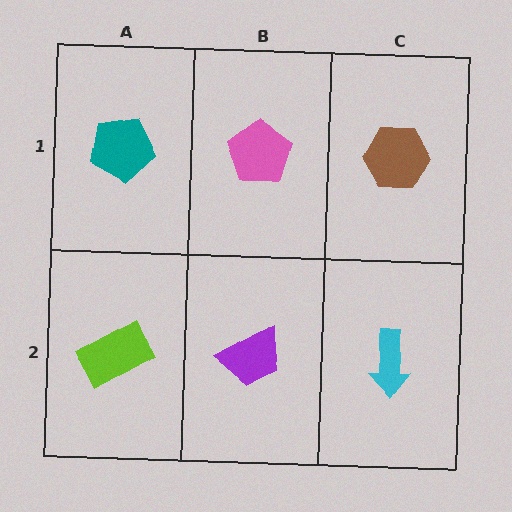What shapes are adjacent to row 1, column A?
A lime rectangle (row 2, column A), a pink pentagon (row 1, column B).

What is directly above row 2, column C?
A brown hexagon.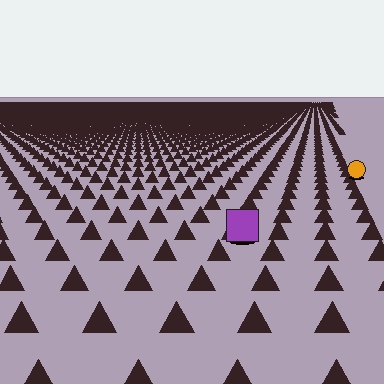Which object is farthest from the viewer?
The orange circle is farthest from the viewer. It appears smaller and the ground texture around it is denser.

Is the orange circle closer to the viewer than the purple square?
No. The purple square is closer — you can tell from the texture gradient: the ground texture is coarser near it.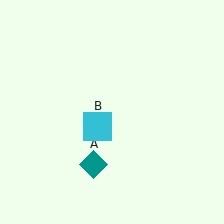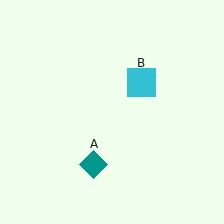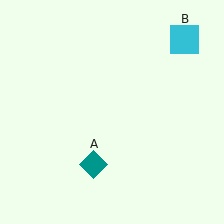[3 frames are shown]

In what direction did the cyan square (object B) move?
The cyan square (object B) moved up and to the right.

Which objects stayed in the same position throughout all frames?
Teal diamond (object A) remained stationary.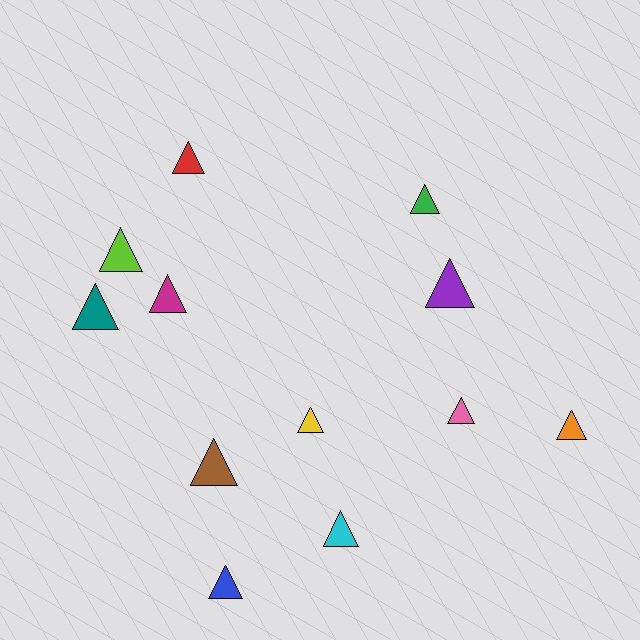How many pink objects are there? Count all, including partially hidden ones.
There is 1 pink object.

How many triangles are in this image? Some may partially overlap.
There are 12 triangles.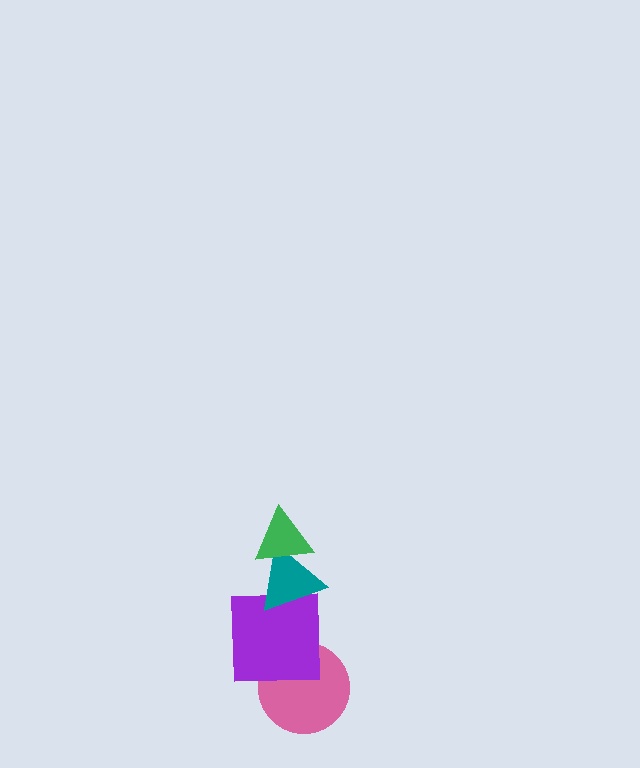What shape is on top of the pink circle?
The purple square is on top of the pink circle.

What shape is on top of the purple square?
The teal triangle is on top of the purple square.